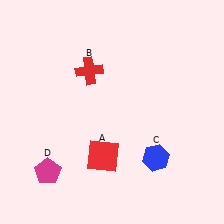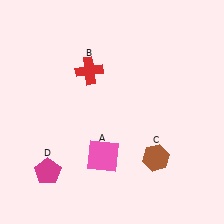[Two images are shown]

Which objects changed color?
A changed from red to pink. C changed from blue to brown.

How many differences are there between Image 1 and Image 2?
There are 2 differences between the two images.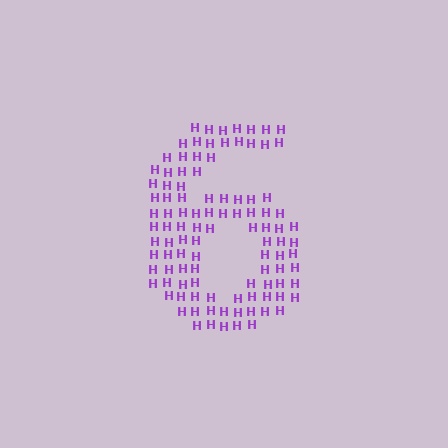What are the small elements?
The small elements are letter H's.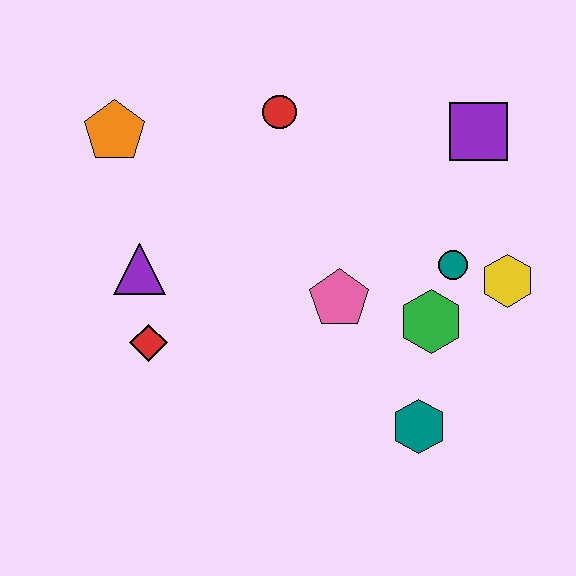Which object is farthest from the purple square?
The red diamond is farthest from the purple square.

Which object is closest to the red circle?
The orange pentagon is closest to the red circle.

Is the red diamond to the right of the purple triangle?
Yes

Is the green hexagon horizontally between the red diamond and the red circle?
No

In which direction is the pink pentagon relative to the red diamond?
The pink pentagon is to the right of the red diamond.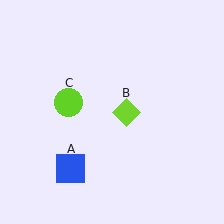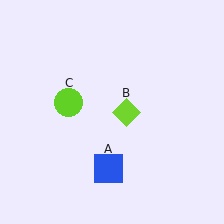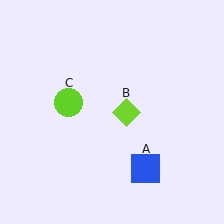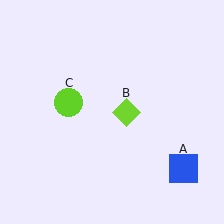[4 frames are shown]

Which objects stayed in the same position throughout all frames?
Lime diamond (object B) and lime circle (object C) remained stationary.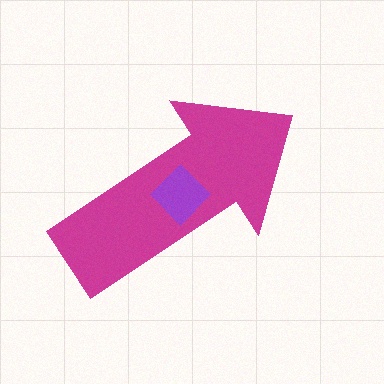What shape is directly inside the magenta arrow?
The purple diamond.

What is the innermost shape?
The purple diamond.